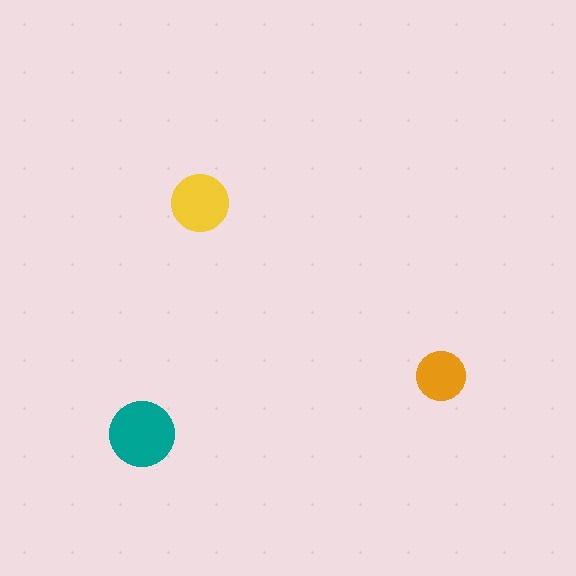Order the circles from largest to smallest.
the teal one, the yellow one, the orange one.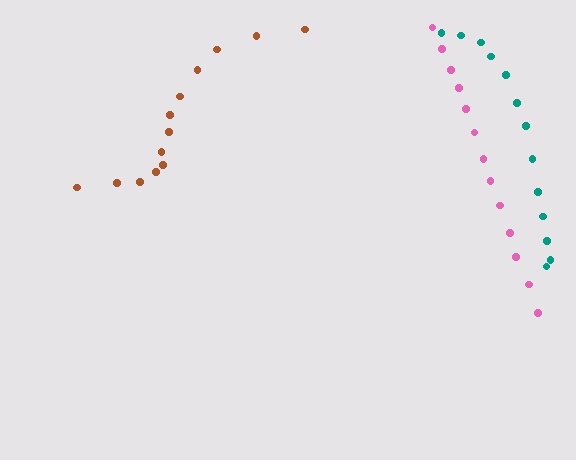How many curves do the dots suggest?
There are 3 distinct paths.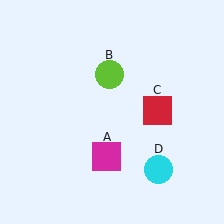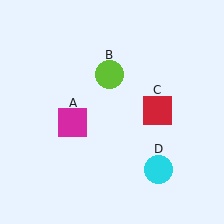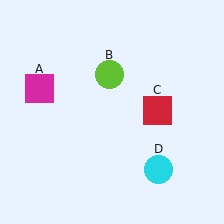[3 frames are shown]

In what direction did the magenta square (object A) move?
The magenta square (object A) moved up and to the left.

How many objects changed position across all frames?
1 object changed position: magenta square (object A).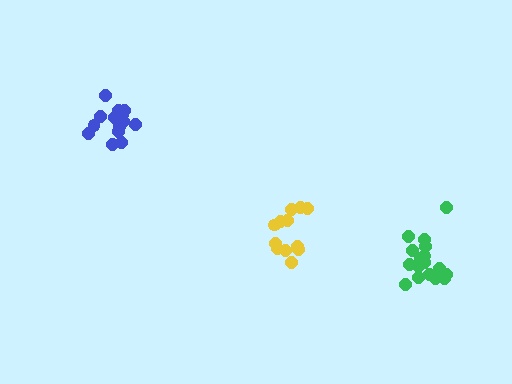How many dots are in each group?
Group 1: 14 dots, Group 2: 12 dots, Group 3: 18 dots (44 total).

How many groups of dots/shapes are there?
There are 3 groups.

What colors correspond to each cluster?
The clusters are colored: blue, yellow, green.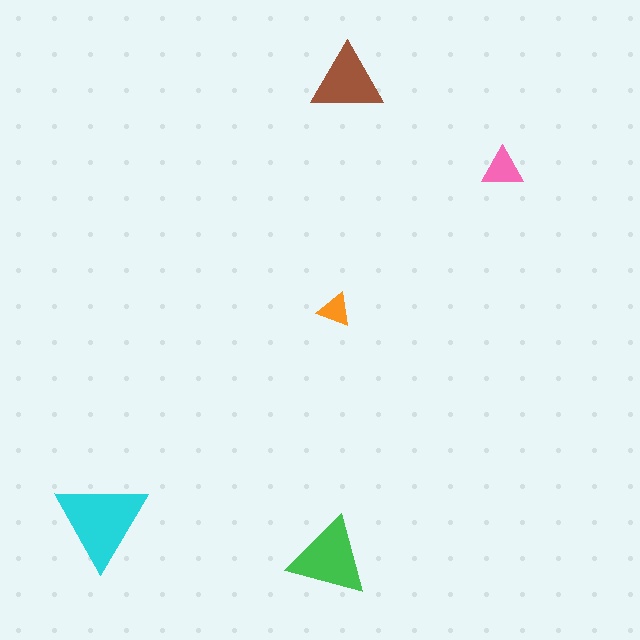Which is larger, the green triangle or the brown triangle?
The green one.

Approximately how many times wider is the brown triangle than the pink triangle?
About 1.5 times wider.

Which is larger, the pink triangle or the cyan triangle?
The cyan one.